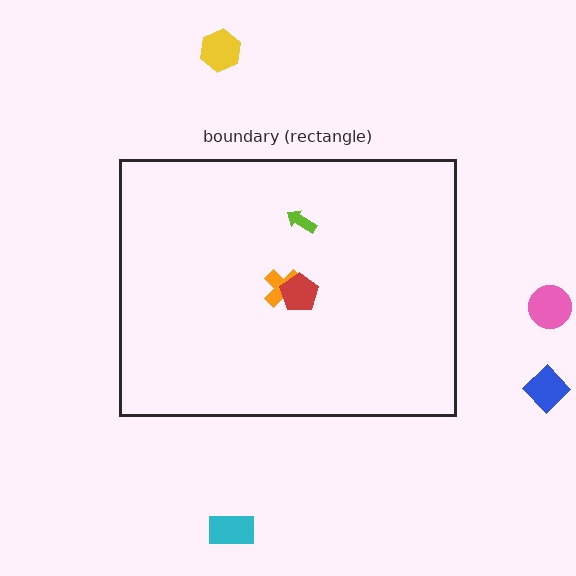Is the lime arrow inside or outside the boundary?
Inside.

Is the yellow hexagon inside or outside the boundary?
Outside.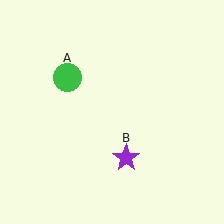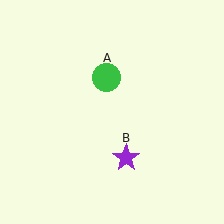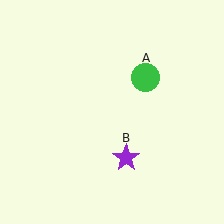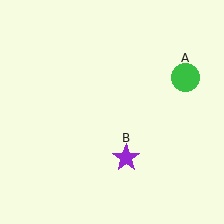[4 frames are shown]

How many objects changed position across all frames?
1 object changed position: green circle (object A).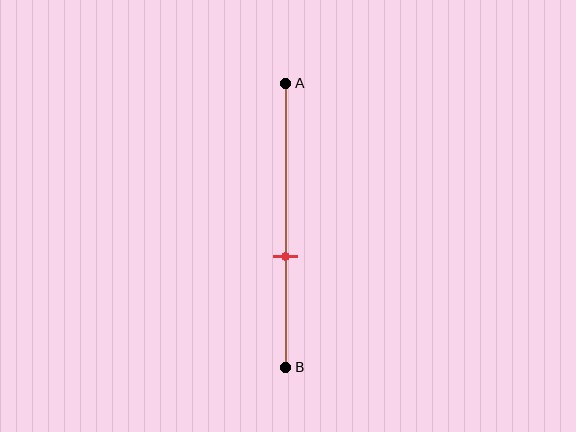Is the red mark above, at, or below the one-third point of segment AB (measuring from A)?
The red mark is below the one-third point of segment AB.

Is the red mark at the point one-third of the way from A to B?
No, the mark is at about 60% from A, not at the 33% one-third point.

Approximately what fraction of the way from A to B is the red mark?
The red mark is approximately 60% of the way from A to B.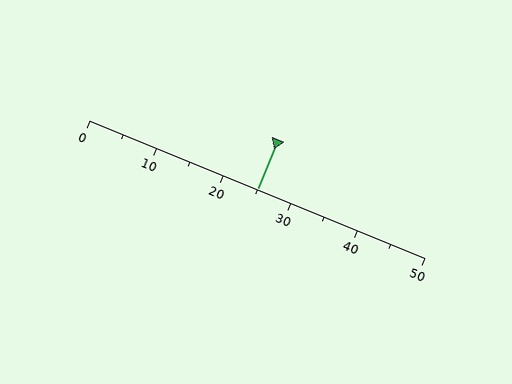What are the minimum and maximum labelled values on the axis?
The axis runs from 0 to 50.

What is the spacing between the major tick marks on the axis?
The major ticks are spaced 10 apart.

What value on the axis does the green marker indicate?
The marker indicates approximately 25.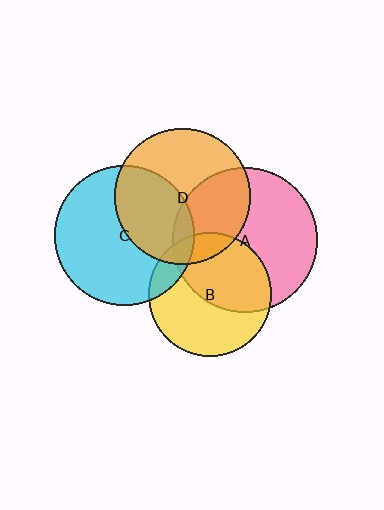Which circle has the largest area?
Circle A (pink).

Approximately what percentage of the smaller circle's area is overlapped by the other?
Approximately 35%.